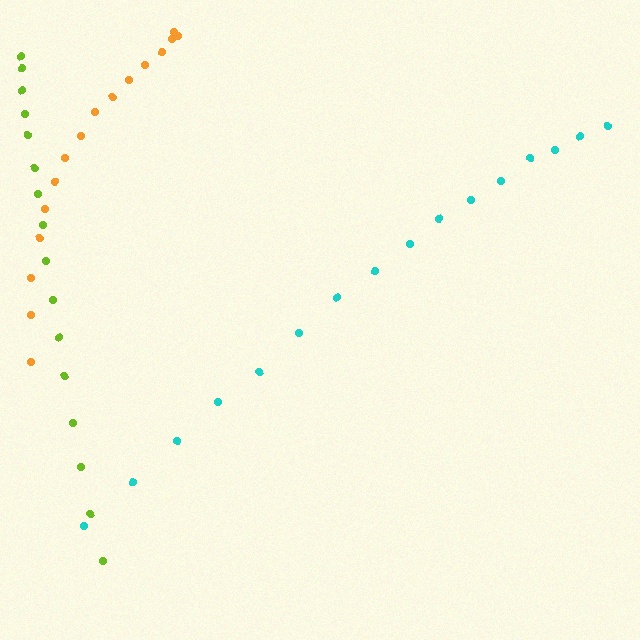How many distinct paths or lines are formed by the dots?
There are 3 distinct paths.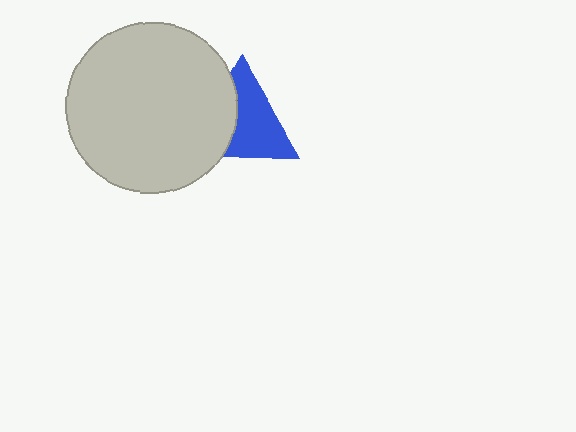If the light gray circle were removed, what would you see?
You would see the complete blue triangle.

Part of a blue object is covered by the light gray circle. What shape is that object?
It is a triangle.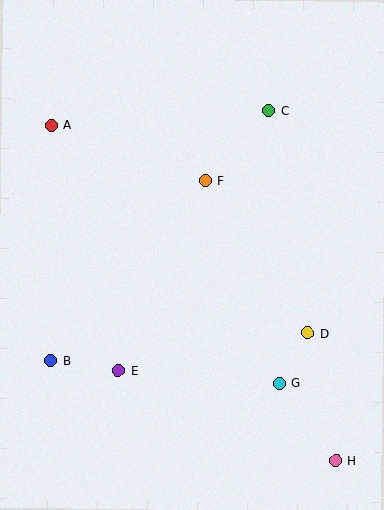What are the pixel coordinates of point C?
Point C is at (269, 110).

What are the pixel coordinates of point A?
Point A is at (51, 125).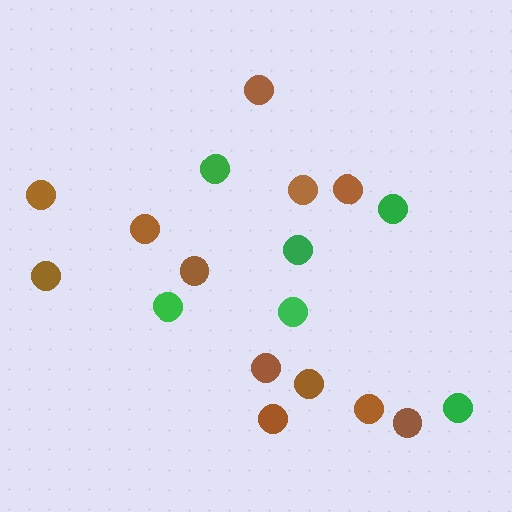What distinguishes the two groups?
There are 2 groups: one group of brown circles (12) and one group of green circles (6).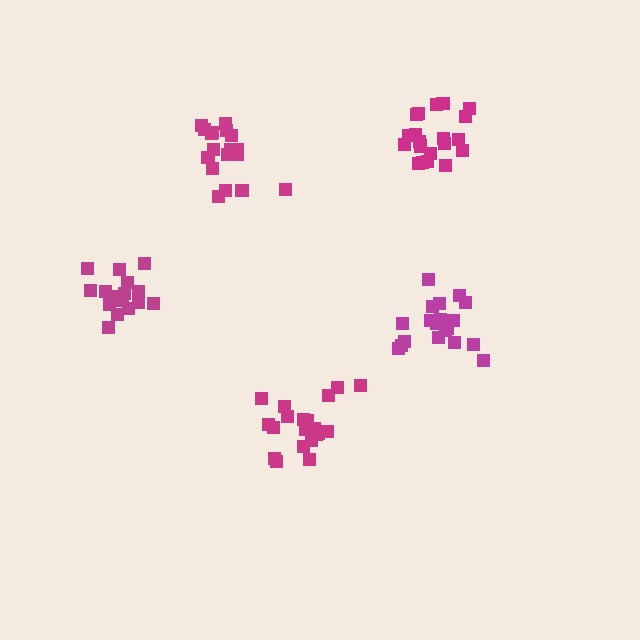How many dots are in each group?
Group 1: 21 dots, Group 2: 20 dots, Group 3: 20 dots, Group 4: 16 dots, Group 5: 18 dots (95 total).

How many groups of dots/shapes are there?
There are 5 groups.